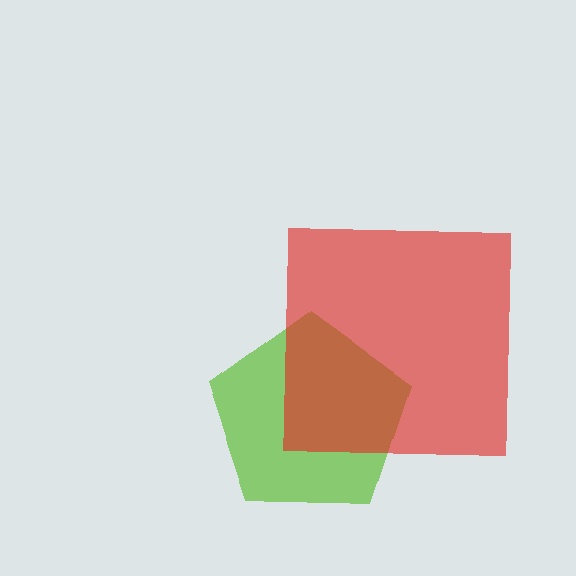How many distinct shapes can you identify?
There are 2 distinct shapes: a lime pentagon, a red square.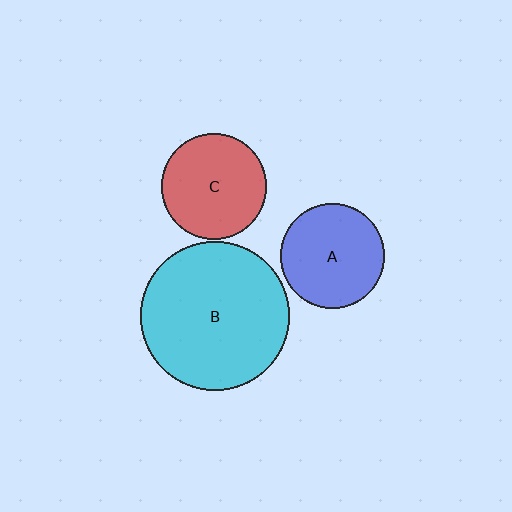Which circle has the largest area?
Circle B (cyan).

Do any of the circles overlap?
No, none of the circles overlap.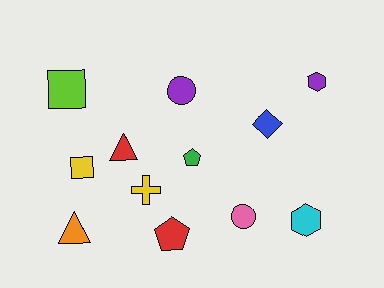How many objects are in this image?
There are 12 objects.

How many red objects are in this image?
There are 2 red objects.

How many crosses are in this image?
There is 1 cross.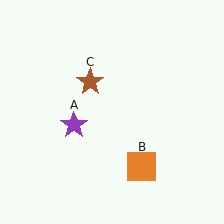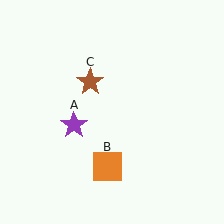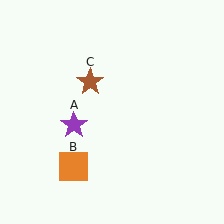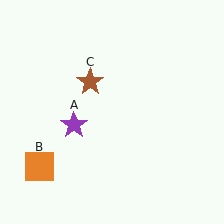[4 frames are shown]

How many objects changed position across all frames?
1 object changed position: orange square (object B).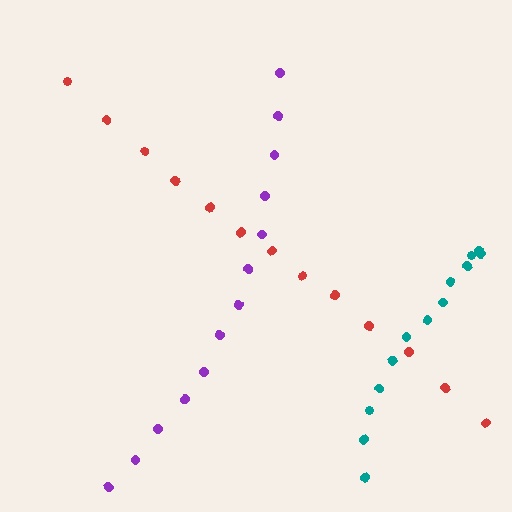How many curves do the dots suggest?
There are 3 distinct paths.